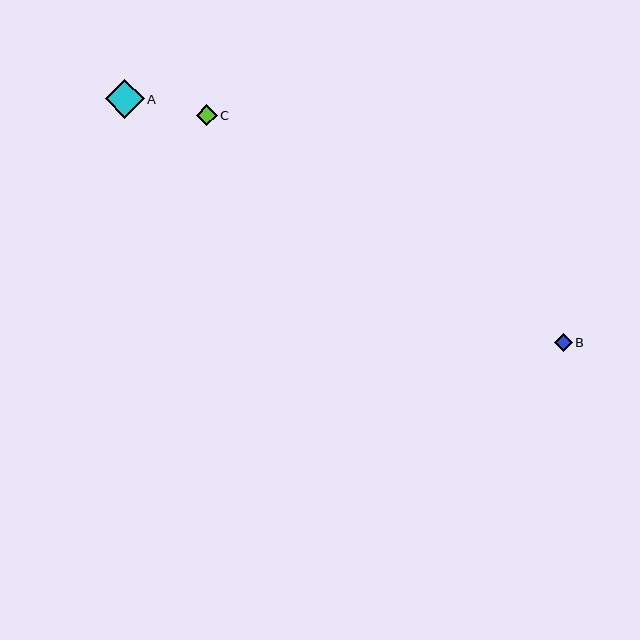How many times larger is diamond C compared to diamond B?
Diamond C is approximately 1.2 times the size of diamond B.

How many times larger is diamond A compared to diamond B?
Diamond A is approximately 2.2 times the size of diamond B.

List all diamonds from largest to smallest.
From largest to smallest: A, C, B.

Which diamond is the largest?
Diamond A is the largest with a size of approximately 39 pixels.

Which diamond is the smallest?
Diamond B is the smallest with a size of approximately 18 pixels.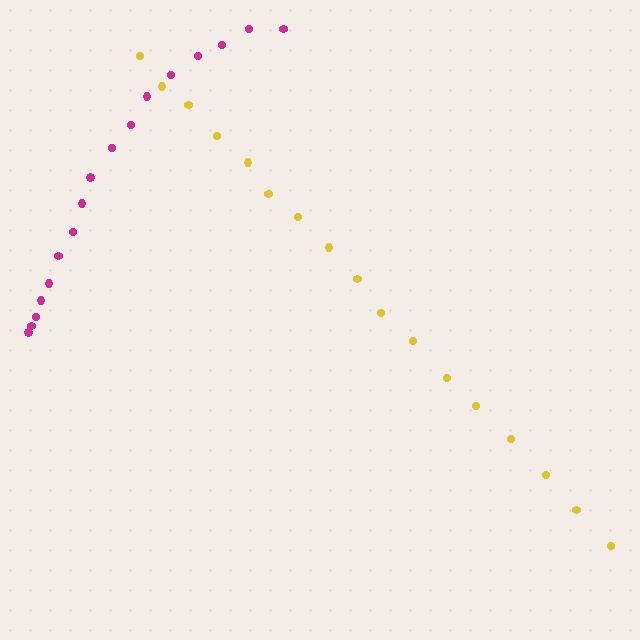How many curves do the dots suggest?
There are 2 distinct paths.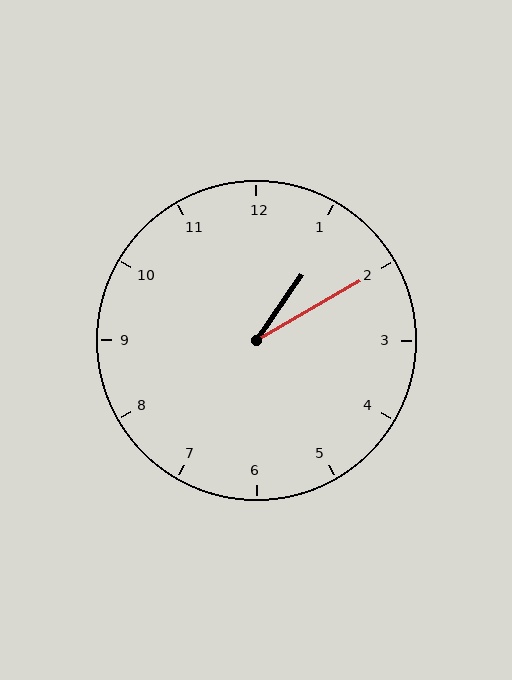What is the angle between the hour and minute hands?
Approximately 25 degrees.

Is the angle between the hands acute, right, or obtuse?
It is acute.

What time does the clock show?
1:10.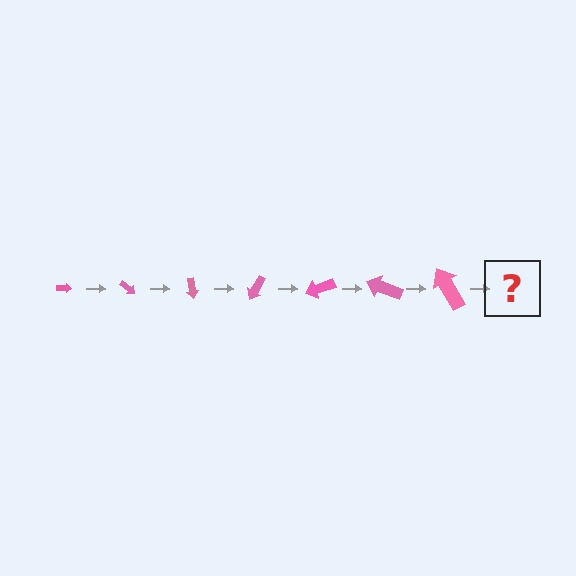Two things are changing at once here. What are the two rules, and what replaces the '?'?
The two rules are that the arrow grows larger each step and it rotates 40 degrees each step. The '?' should be an arrow, larger than the previous one and rotated 280 degrees from the start.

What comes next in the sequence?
The next element should be an arrow, larger than the previous one and rotated 280 degrees from the start.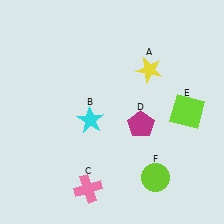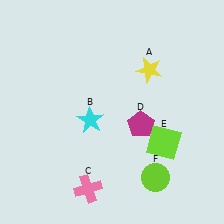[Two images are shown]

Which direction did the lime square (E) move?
The lime square (E) moved down.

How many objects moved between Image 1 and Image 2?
1 object moved between the two images.